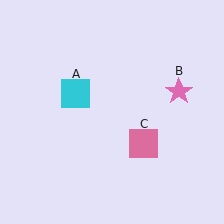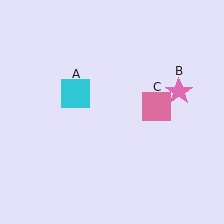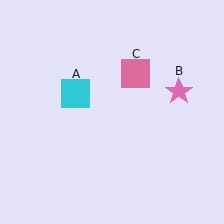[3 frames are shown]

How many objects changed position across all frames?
1 object changed position: pink square (object C).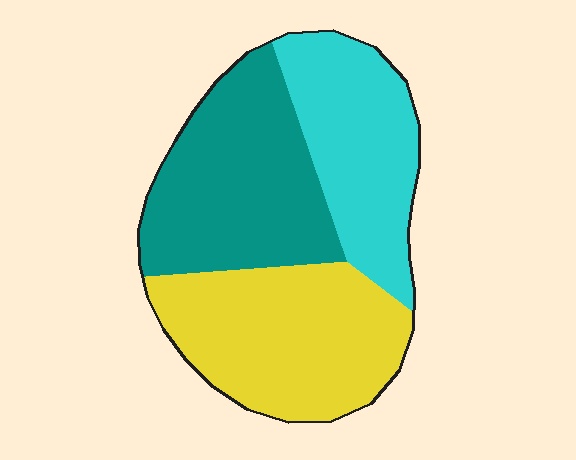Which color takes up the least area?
Cyan, at roughly 30%.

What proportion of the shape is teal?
Teal covers roughly 35% of the shape.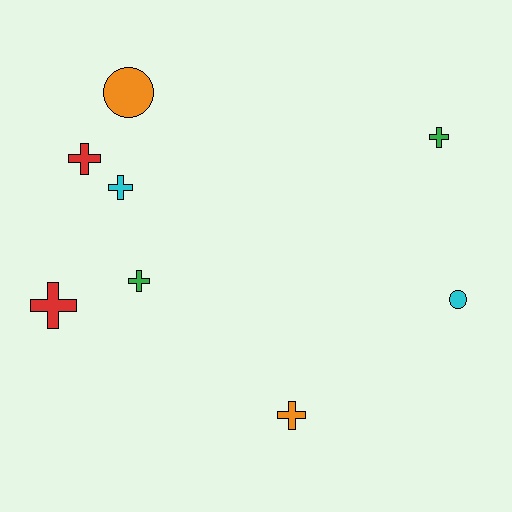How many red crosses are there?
There are 2 red crosses.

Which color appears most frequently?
Green, with 2 objects.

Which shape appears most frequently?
Cross, with 6 objects.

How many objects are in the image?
There are 8 objects.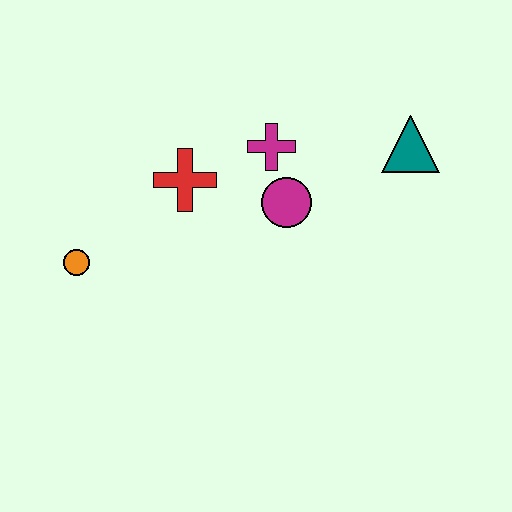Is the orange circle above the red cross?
No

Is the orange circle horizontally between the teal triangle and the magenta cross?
No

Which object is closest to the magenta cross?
The magenta circle is closest to the magenta cross.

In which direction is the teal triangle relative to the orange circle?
The teal triangle is to the right of the orange circle.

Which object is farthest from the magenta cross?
The orange circle is farthest from the magenta cross.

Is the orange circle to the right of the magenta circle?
No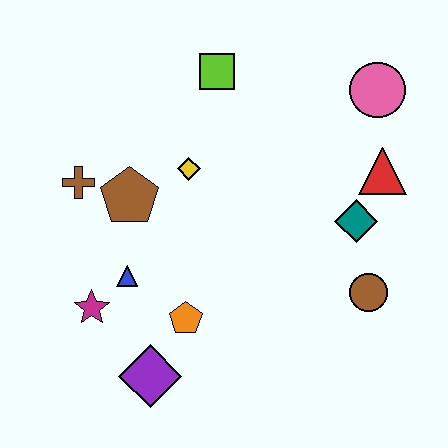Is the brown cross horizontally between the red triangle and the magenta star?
No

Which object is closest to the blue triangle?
The magenta star is closest to the blue triangle.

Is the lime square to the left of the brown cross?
No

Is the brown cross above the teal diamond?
Yes